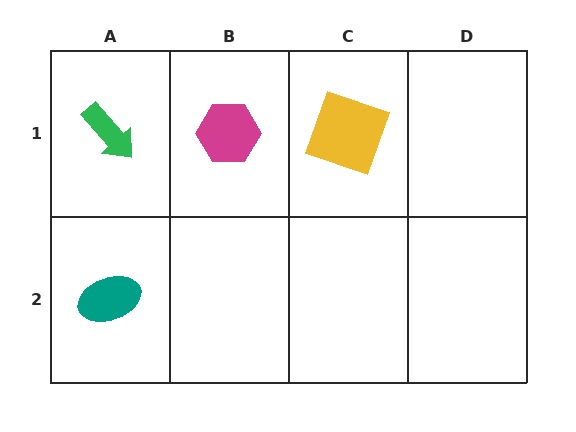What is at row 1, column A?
A green arrow.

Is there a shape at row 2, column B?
No, that cell is empty.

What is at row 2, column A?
A teal ellipse.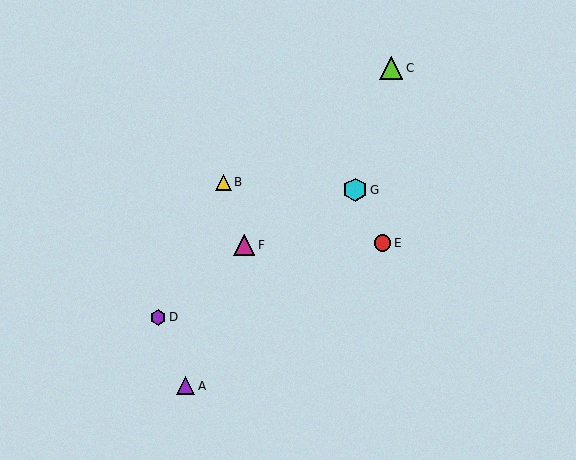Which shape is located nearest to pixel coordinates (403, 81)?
The lime triangle (labeled C) at (391, 68) is nearest to that location.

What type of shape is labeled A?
Shape A is a purple triangle.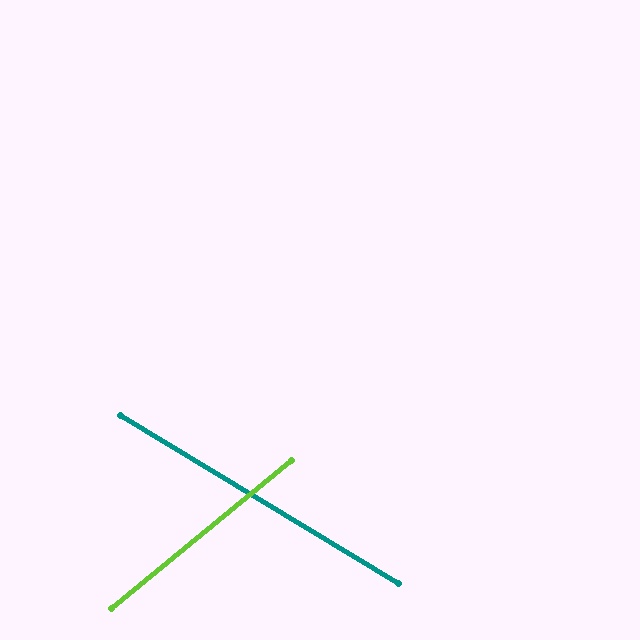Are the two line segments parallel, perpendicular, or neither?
Neither parallel nor perpendicular — they differ by about 71°.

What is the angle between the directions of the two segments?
Approximately 71 degrees.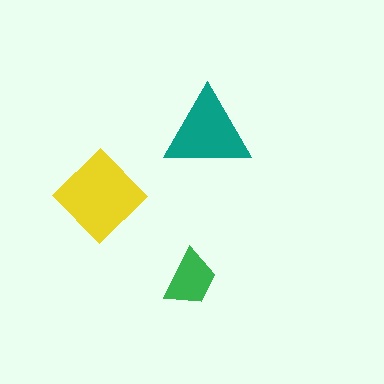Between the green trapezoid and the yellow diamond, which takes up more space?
The yellow diamond.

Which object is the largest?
The yellow diamond.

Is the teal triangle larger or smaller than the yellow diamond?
Smaller.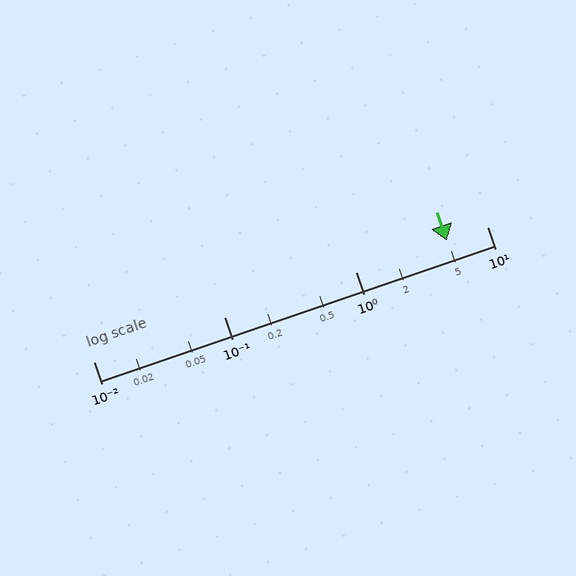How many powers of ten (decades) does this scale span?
The scale spans 3 decades, from 0.01 to 10.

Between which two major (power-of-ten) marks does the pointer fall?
The pointer is between 1 and 10.